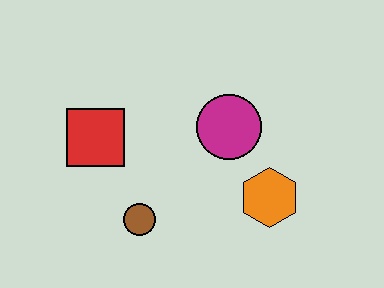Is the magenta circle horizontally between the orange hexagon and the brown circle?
Yes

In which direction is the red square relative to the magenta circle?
The red square is to the left of the magenta circle.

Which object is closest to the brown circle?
The red square is closest to the brown circle.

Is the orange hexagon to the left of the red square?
No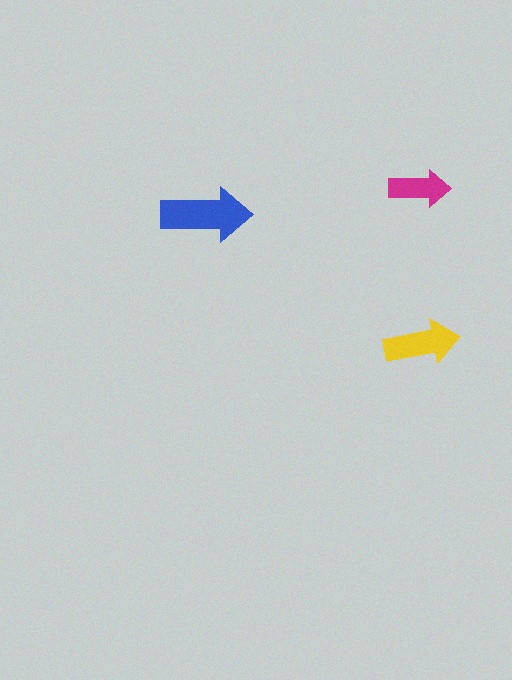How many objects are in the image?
There are 3 objects in the image.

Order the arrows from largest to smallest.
the blue one, the yellow one, the magenta one.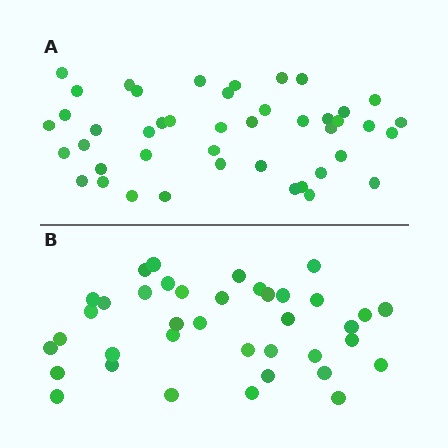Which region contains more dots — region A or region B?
Region A (the top region) has more dots.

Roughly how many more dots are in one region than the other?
Region A has about 6 more dots than region B.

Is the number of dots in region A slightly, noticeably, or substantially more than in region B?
Region A has only slightly more — the two regions are fairly close. The ratio is roughly 1.2 to 1.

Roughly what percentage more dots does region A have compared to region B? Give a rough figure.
About 15% more.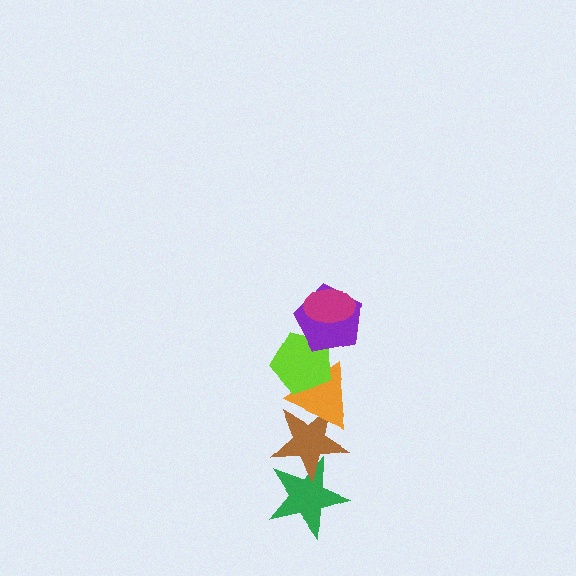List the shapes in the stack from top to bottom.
From top to bottom: the magenta ellipse, the purple pentagon, the lime pentagon, the orange triangle, the brown star, the green star.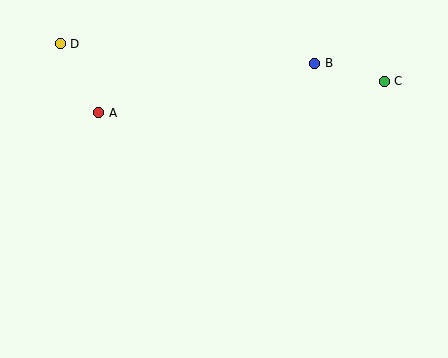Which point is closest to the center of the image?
Point A at (99, 113) is closest to the center.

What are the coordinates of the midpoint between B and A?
The midpoint between B and A is at (207, 88).